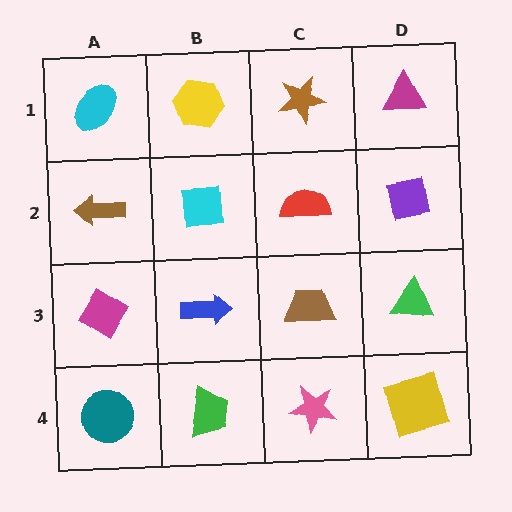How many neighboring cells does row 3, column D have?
3.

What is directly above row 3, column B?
A cyan square.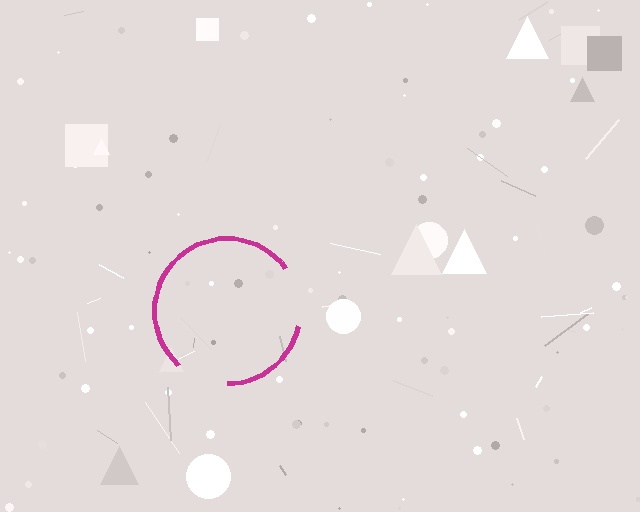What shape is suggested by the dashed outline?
The dashed outline suggests a circle.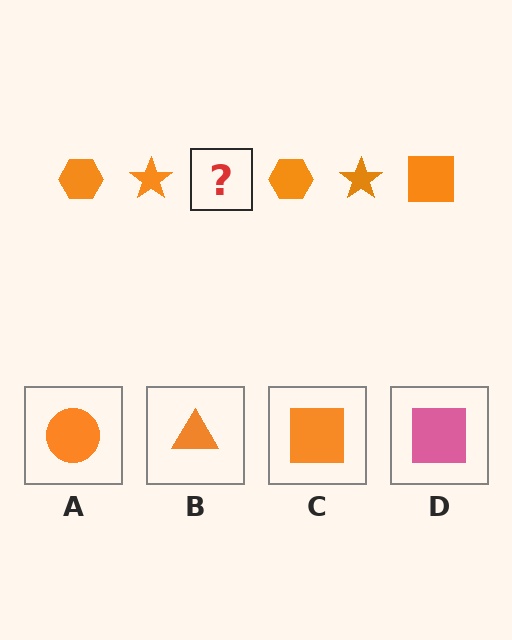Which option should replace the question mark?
Option C.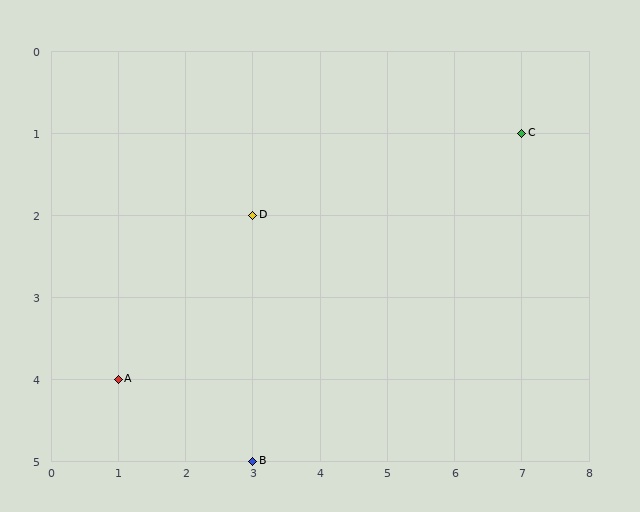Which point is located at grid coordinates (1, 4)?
Point A is at (1, 4).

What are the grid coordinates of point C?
Point C is at grid coordinates (7, 1).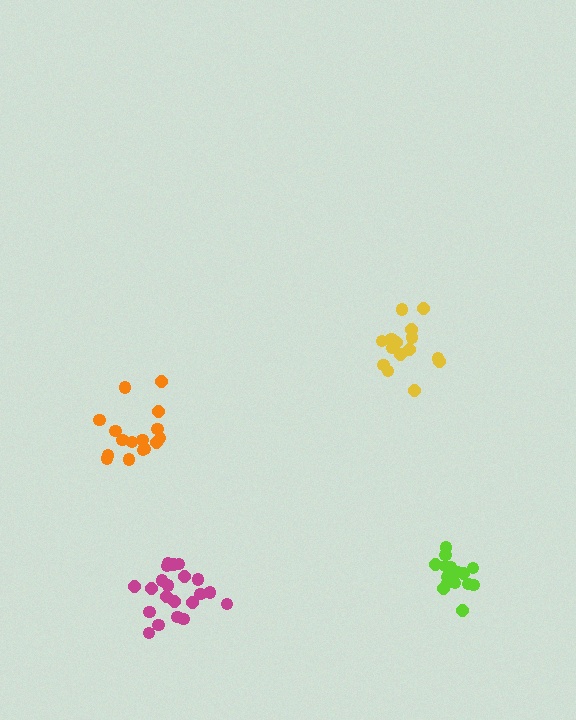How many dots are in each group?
Group 1: 16 dots, Group 2: 21 dots, Group 3: 15 dots, Group 4: 15 dots (67 total).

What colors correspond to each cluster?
The clusters are colored: orange, magenta, yellow, lime.